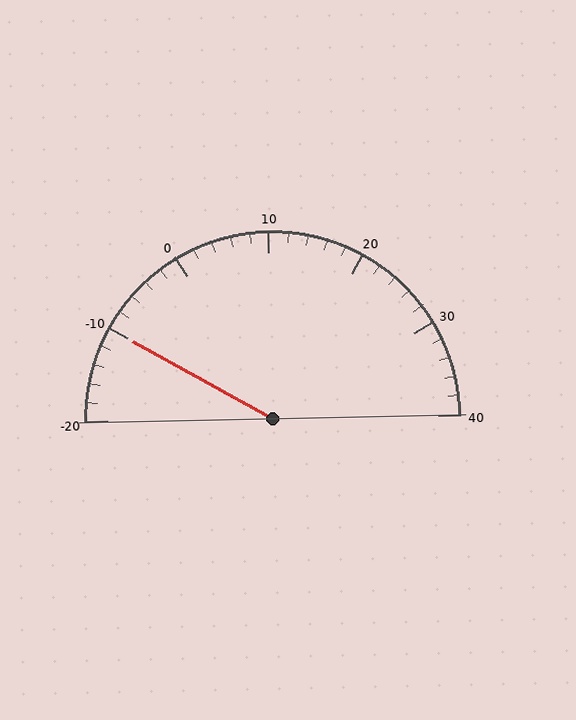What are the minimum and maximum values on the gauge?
The gauge ranges from -20 to 40.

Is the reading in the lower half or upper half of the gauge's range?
The reading is in the lower half of the range (-20 to 40).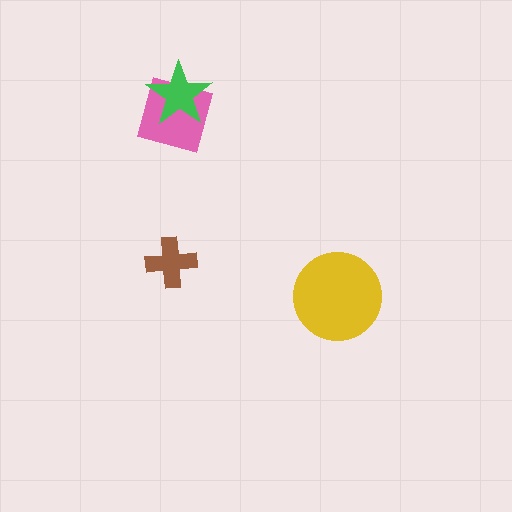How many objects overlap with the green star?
1 object overlaps with the green star.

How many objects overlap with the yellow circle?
0 objects overlap with the yellow circle.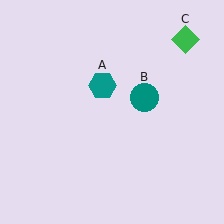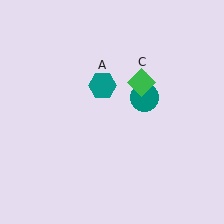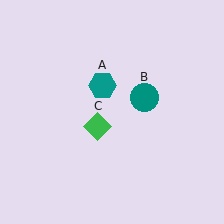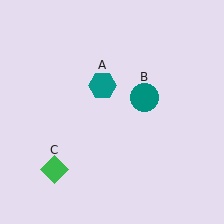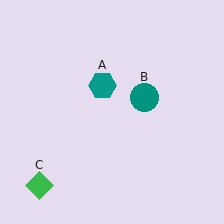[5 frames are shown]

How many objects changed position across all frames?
1 object changed position: green diamond (object C).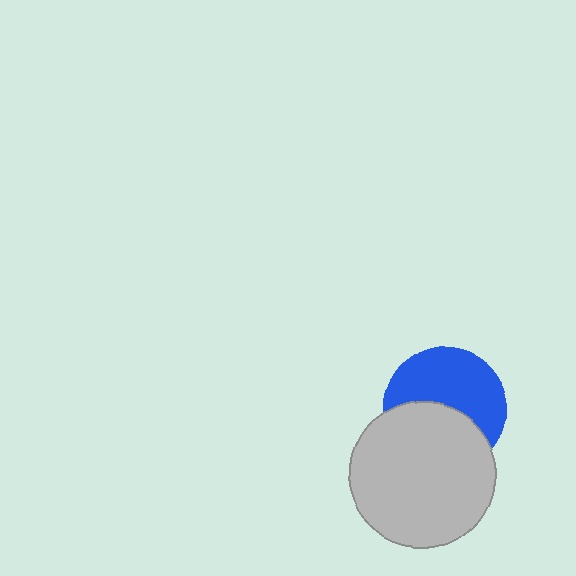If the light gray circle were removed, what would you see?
You would see the complete blue circle.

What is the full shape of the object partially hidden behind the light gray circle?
The partially hidden object is a blue circle.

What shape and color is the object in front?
The object in front is a light gray circle.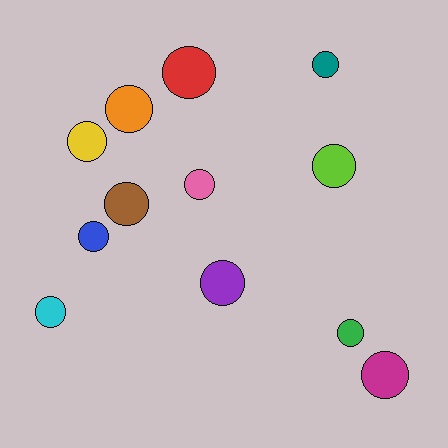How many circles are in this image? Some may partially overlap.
There are 12 circles.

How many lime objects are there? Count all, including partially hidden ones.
There is 1 lime object.